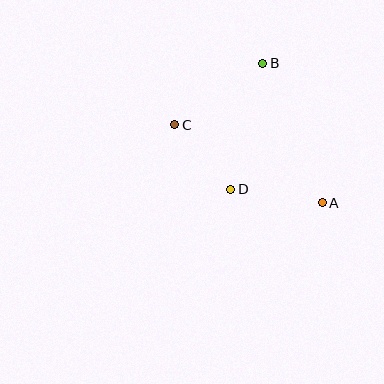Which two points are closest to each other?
Points C and D are closest to each other.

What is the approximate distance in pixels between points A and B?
The distance between A and B is approximately 152 pixels.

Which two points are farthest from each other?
Points A and C are farthest from each other.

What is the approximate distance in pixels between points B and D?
The distance between B and D is approximately 130 pixels.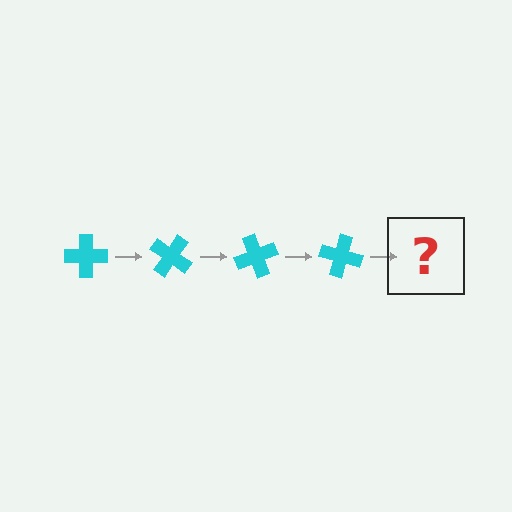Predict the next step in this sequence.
The next step is a cyan cross rotated 140 degrees.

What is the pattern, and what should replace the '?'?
The pattern is that the cross rotates 35 degrees each step. The '?' should be a cyan cross rotated 140 degrees.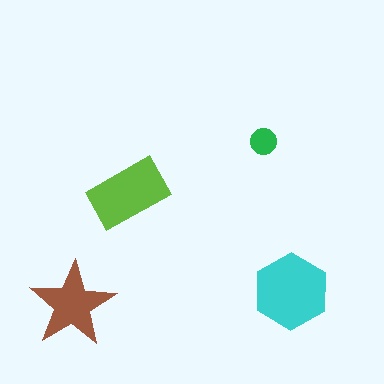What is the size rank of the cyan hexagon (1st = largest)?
1st.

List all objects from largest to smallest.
The cyan hexagon, the lime rectangle, the brown star, the green circle.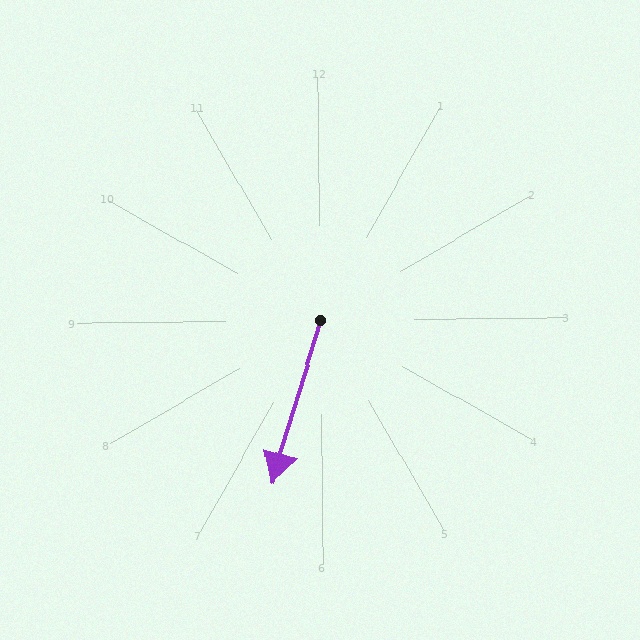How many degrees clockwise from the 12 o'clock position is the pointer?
Approximately 197 degrees.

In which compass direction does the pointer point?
South.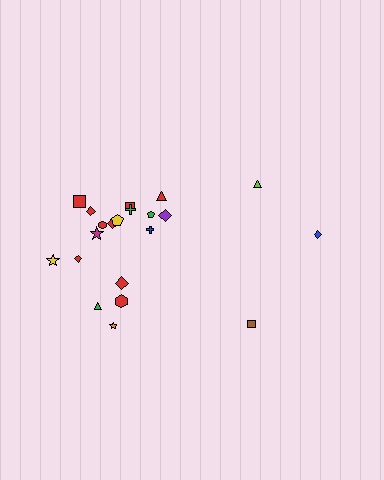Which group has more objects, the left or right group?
The left group.